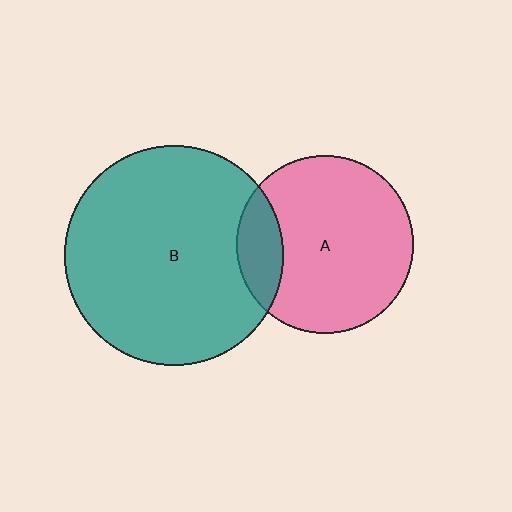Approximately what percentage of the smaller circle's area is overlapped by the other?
Approximately 15%.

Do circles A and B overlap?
Yes.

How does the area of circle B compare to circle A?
Approximately 1.5 times.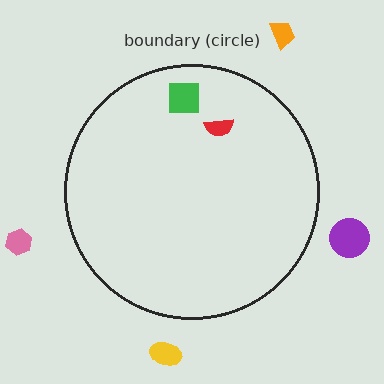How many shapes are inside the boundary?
2 inside, 4 outside.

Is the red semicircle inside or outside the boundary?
Inside.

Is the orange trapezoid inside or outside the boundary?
Outside.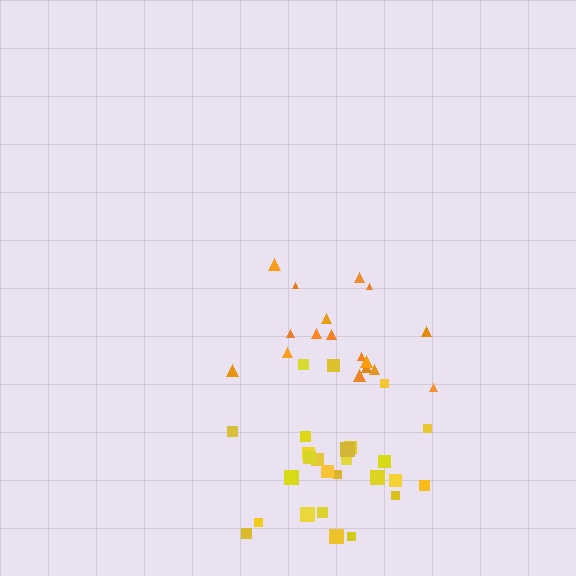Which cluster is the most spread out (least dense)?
Orange.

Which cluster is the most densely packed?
Yellow.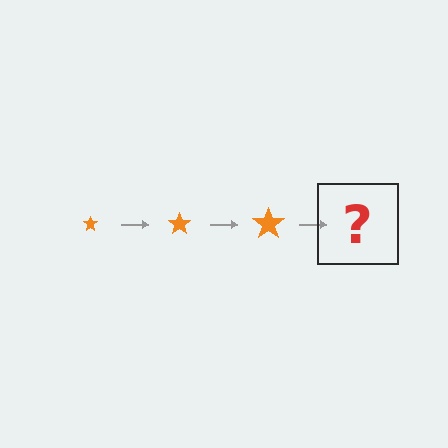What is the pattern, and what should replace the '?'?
The pattern is that the star gets progressively larger each step. The '?' should be an orange star, larger than the previous one.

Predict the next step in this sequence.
The next step is an orange star, larger than the previous one.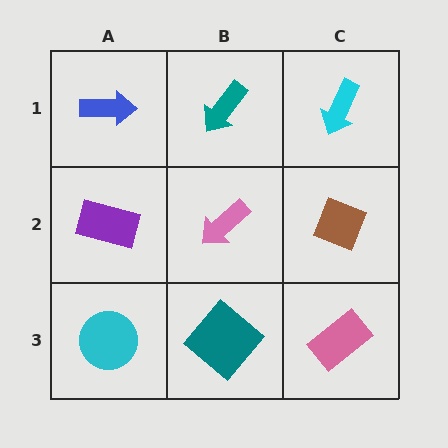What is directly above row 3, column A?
A purple rectangle.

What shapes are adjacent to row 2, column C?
A cyan arrow (row 1, column C), a pink rectangle (row 3, column C), a pink arrow (row 2, column B).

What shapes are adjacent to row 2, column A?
A blue arrow (row 1, column A), a cyan circle (row 3, column A), a pink arrow (row 2, column B).